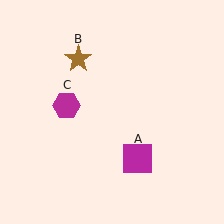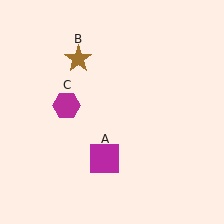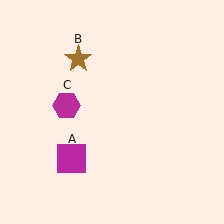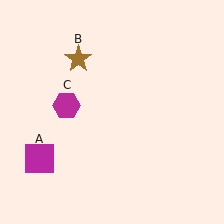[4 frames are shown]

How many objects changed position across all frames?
1 object changed position: magenta square (object A).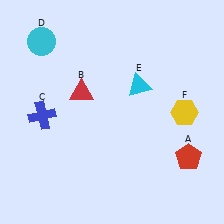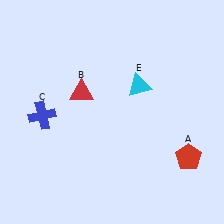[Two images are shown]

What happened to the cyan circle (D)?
The cyan circle (D) was removed in Image 2. It was in the top-left area of Image 1.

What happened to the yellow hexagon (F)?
The yellow hexagon (F) was removed in Image 2. It was in the bottom-right area of Image 1.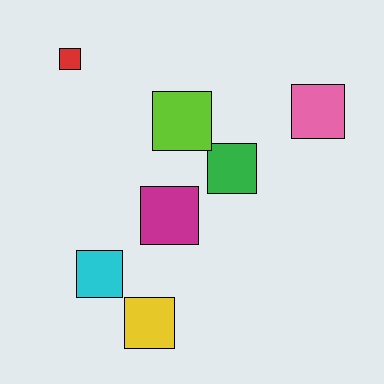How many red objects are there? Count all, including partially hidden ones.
There is 1 red object.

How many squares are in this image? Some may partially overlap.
There are 7 squares.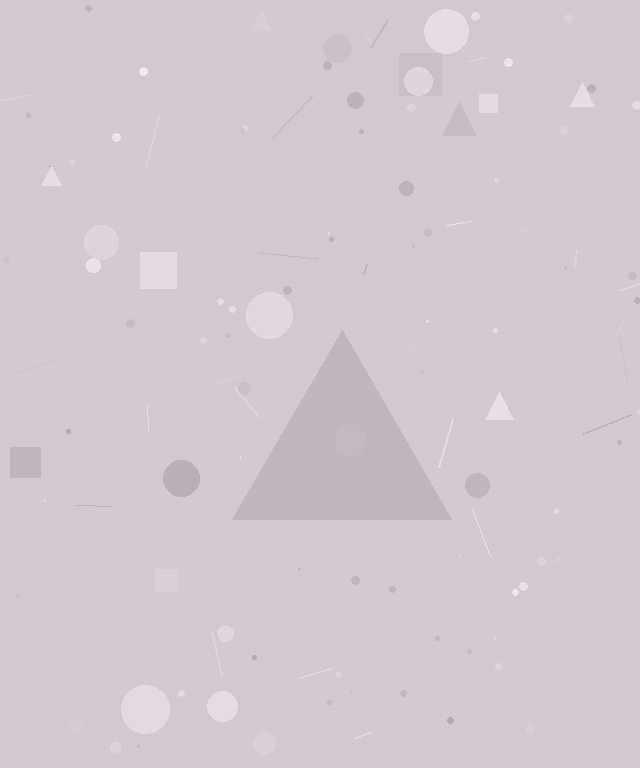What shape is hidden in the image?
A triangle is hidden in the image.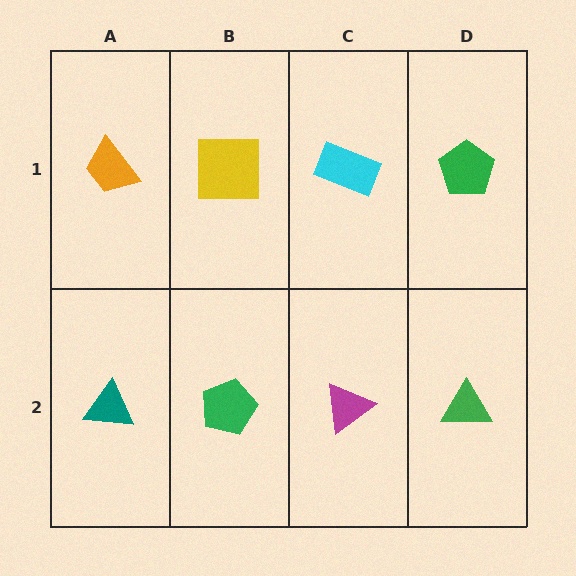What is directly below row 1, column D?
A green triangle.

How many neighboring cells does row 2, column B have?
3.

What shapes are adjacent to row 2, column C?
A cyan rectangle (row 1, column C), a green pentagon (row 2, column B), a green triangle (row 2, column D).